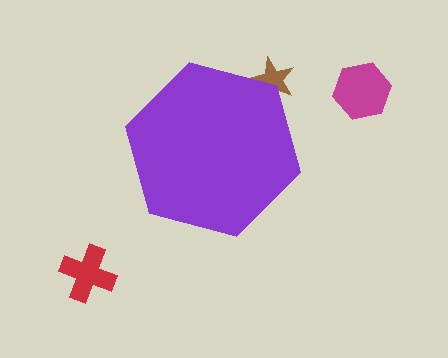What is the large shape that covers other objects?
A purple hexagon.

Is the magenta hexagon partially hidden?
No, the magenta hexagon is fully visible.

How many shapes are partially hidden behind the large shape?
1 shape is partially hidden.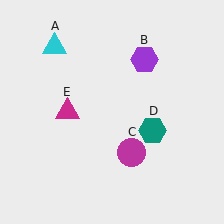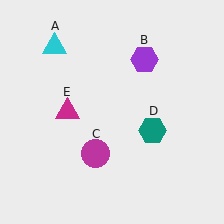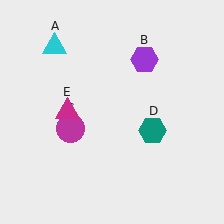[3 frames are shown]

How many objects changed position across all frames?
1 object changed position: magenta circle (object C).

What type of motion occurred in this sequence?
The magenta circle (object C) rotated clockwise around the center of the scene.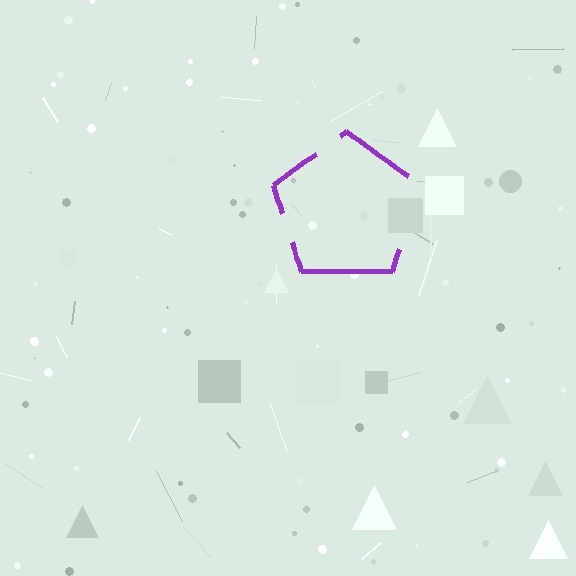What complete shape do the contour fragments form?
The contour fragments form a pentagon.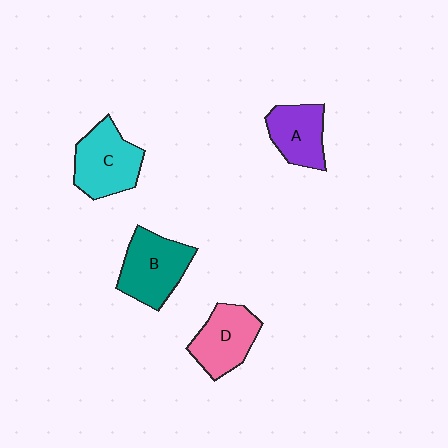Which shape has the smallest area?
Shape A (purple).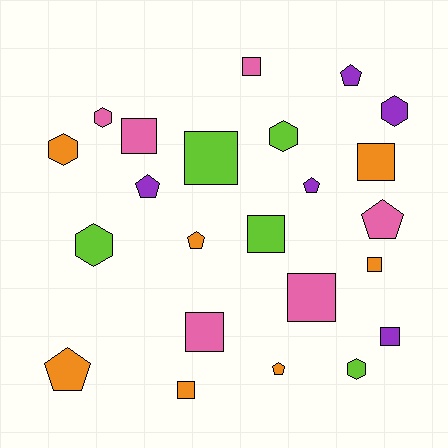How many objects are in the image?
There are 23 objects.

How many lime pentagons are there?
There are no lime pentagons.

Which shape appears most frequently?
Square, with 10 objects.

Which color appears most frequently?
Orange, with 7 objects.